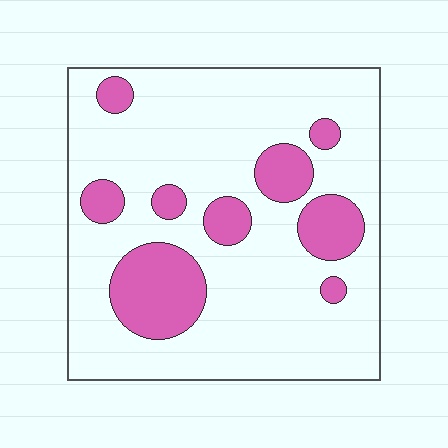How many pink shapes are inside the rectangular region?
9.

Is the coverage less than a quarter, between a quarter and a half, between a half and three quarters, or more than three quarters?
Less than a quarter.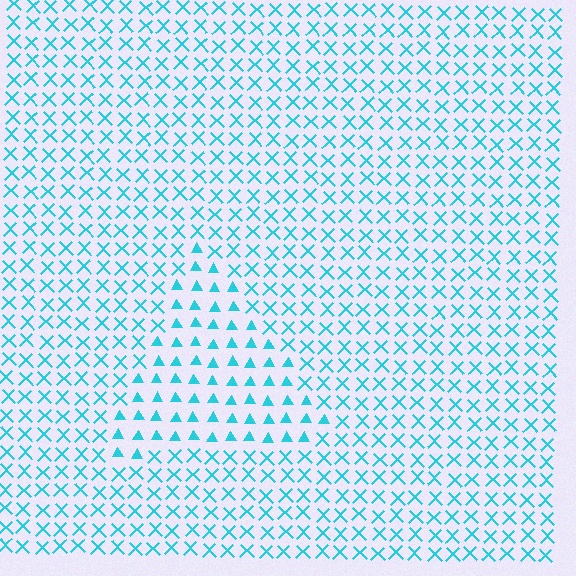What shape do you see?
I see a triangle.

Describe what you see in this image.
The image is filled with small cyan elements arranged in a uniform grid. A triangle-shaped region contains triangles, while the surrounding area contains X marks. The boundary is defined purely by the change in element shape.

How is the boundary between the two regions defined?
The boundary is defined by a change in element shape: triangles inside vs. X marks outside. All elements share the same color and spacing.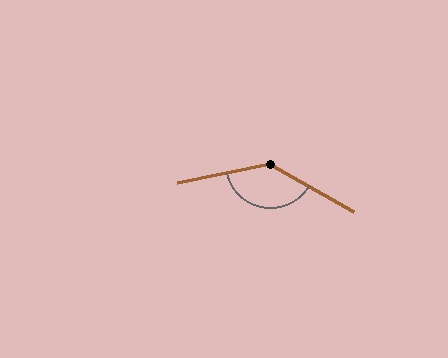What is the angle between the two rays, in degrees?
Approximately 139 degrees.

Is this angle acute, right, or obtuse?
It is obtuse.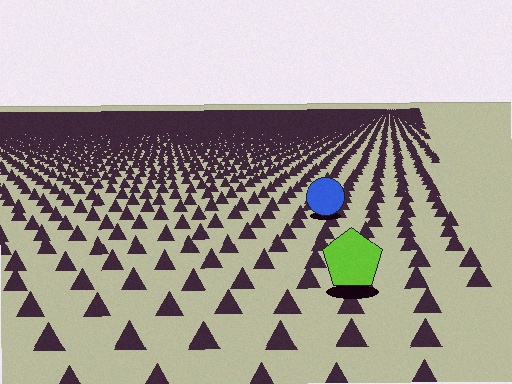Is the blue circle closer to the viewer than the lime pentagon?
No. The lime pentagon is closer — you can tell from the texture gradient: the ground texture is coarser near it.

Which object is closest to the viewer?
The lime pentagon is closest. The texture marks near it are larger and more spread out.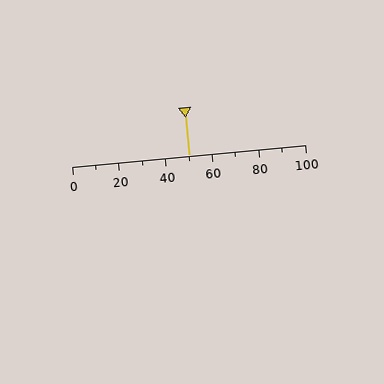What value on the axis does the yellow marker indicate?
The marker indicates approximately 50.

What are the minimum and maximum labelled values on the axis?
The axis runs from 0 to 100.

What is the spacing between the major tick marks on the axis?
The major ticks are spaced 20 apart.